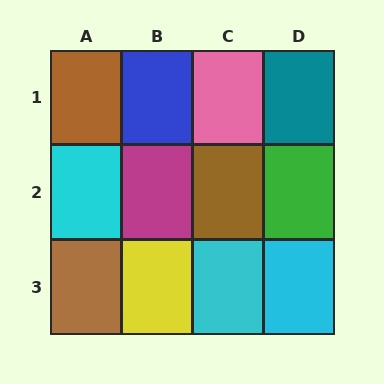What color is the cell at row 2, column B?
Magenta.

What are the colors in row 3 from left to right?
Brown, yellow, cyan, cyan.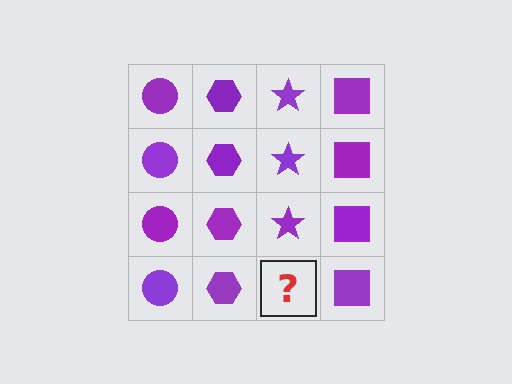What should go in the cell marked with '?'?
The missing cell should contain a purple star.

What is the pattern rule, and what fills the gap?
The rule is that each column has a consistent shape. The gap should be filled with a purple star.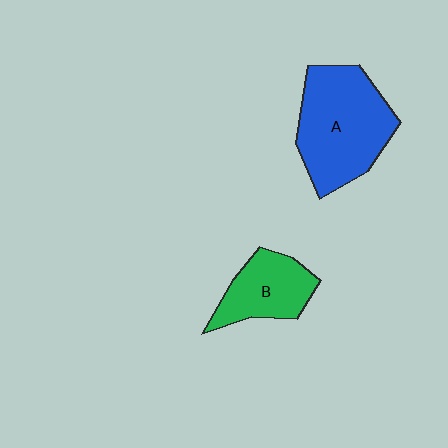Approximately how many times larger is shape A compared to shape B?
Approximately 1.8 times.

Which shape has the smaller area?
Shape B (green).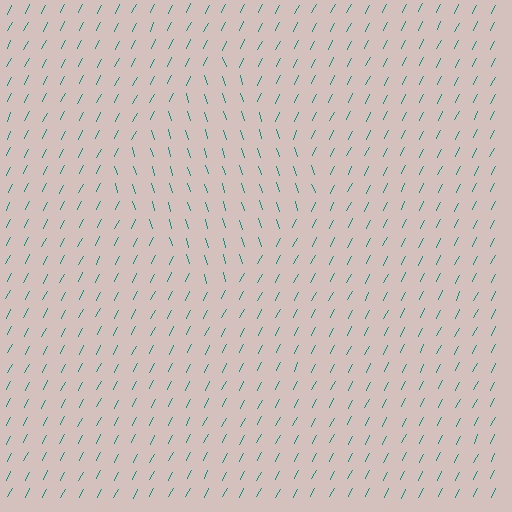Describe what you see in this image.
The image is filled with small teal line segments. A diamond region in the image has lines oriented differently from the surrounding lines, creating a visible texture boundary.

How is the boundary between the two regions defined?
The boundary is defined purely by a change in line orientation (approximately 45 degrees difference). All lines are the same color and thickness.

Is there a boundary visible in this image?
Yes, there is a texture boundary formed by a change in line orientation.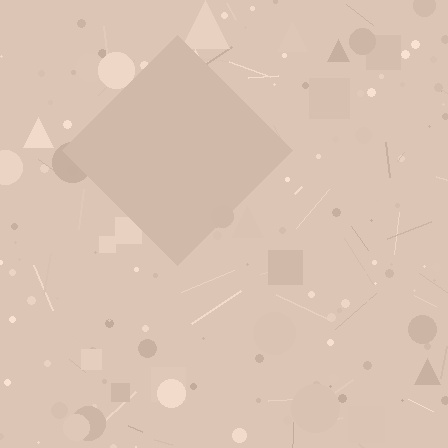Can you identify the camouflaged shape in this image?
The camouflaged shape is a diamond.